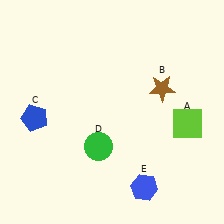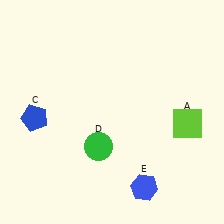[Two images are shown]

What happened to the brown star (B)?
The brown star (B) was removed in Image 2. It was in the top-right area of Image 1.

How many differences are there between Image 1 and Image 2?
There is 1 difference between the two images.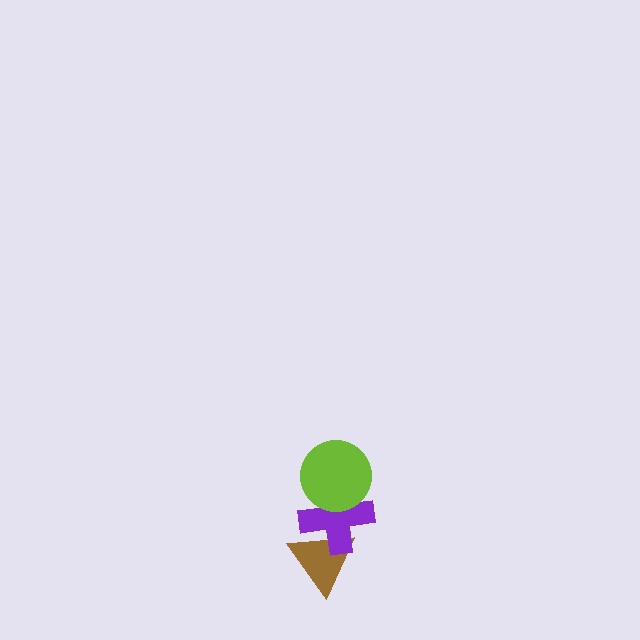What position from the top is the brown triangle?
The brown triangle is 3rd from the top.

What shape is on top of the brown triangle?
The purple cross is on top of the brown triangle.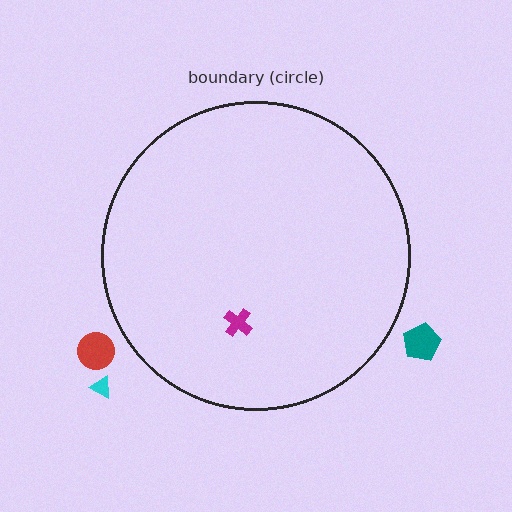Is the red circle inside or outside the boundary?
Outside.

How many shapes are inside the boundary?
1 inside, 3 outside.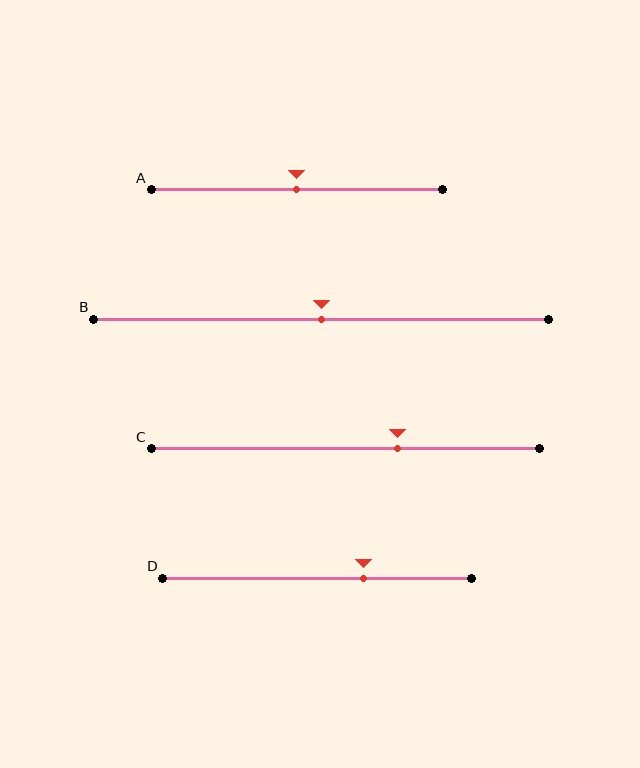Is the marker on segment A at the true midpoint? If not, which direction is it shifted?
Yes, the marker on segment A is at the true midpoint.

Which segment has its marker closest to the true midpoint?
Segment A has its marker closest to the true midpoint.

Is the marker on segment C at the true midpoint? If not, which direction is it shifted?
No, the marker on segment C is shifted to the right by about 14% of the segment length.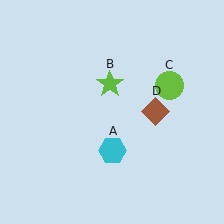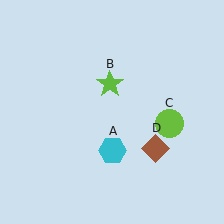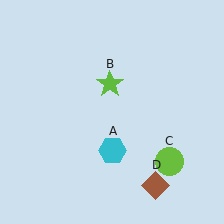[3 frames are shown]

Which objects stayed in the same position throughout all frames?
Cyan hexagon (object A) and lime star (object B) remained stationary.